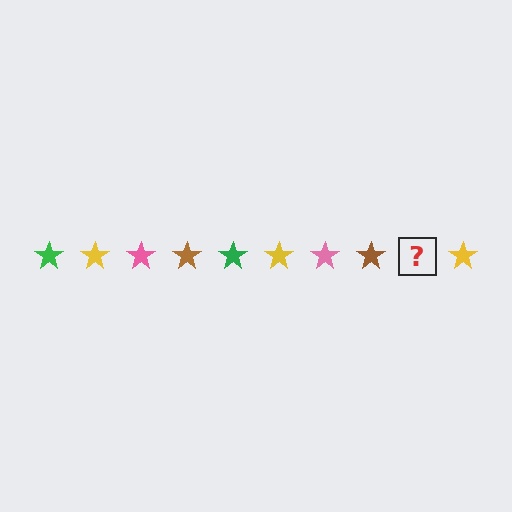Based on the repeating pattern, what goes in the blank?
The blank should be a green star.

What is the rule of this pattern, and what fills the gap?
The rule is that the pattern cycles through green, yellow, pink, brown stars. The gap should be filled with a green star.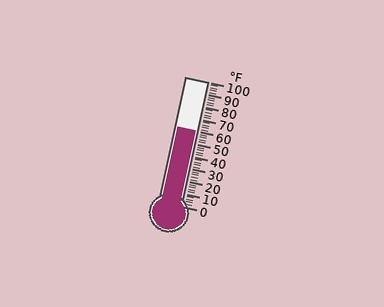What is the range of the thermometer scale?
The thermometer scale ranges from 0°F to 100°F.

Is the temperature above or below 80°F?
The temperature is below 80°F.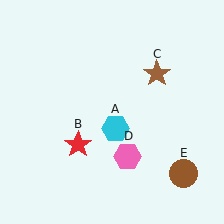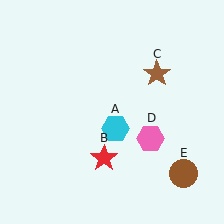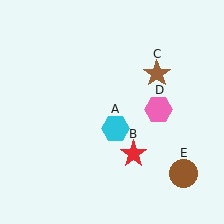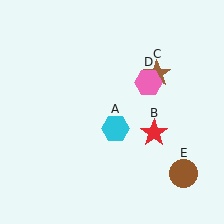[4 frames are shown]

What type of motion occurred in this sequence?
The red star (object B), pink hexagon (object D) rotated counterclockwise around the center of the scene.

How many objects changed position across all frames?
2 objects changed position: red star (object B), pink hexagon (object D).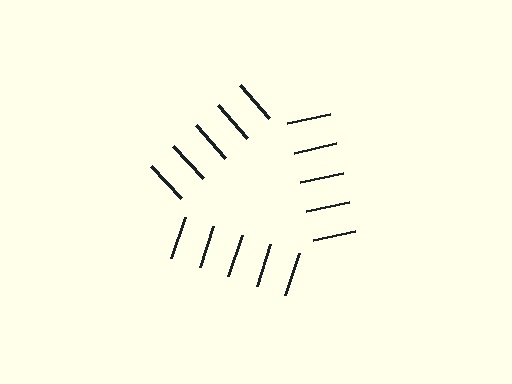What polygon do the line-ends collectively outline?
An illusory triangle — the line segments terminate on its edges but no continuous stroke is drawn.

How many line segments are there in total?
15 — 5 along each of the 3 edges.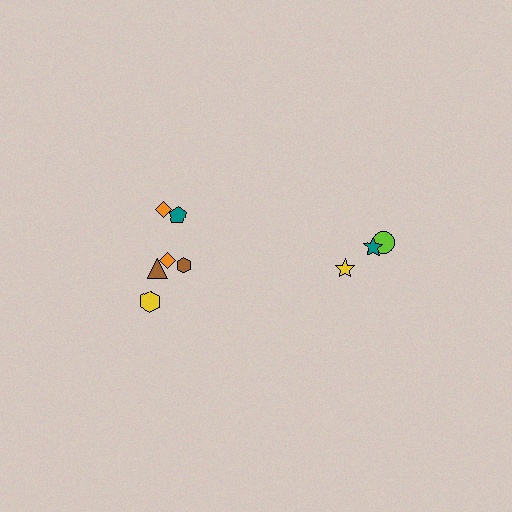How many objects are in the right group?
There are 3 objects.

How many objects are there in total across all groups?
There are 9 objects.